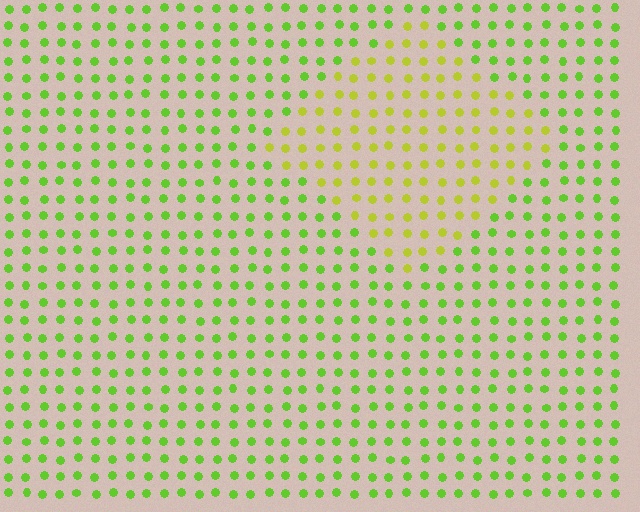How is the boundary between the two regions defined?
The boundary is defined purely by a slight shift in hue (about 32 degrees). Spacing, size, and orientation are identical on both sides.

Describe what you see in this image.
The image is filled with small lime elements in a uniform arrangement. A diamond-shaped region is visible where the elements are tinted to a slightly different hue, forming a subtle color boundary.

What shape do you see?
I see a diamond.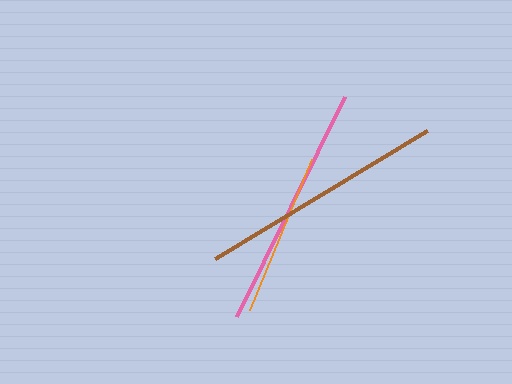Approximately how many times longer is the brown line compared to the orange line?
The brown line is approximately 1.5 times the length of the orange line.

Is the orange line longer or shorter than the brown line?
The brown line is longer than the orange line.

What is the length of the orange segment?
The orange segment is approximately 164 pixels long.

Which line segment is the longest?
The brown line is the longest at approximately 248 pixels.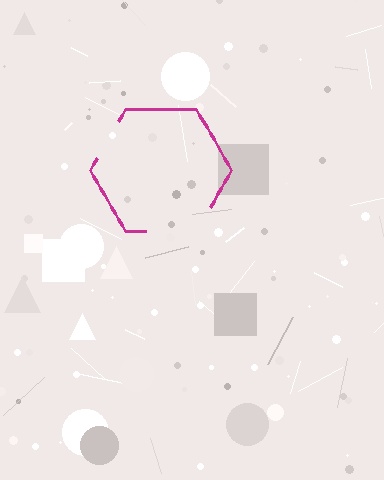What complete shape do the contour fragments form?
The contour fragments form a hexagon.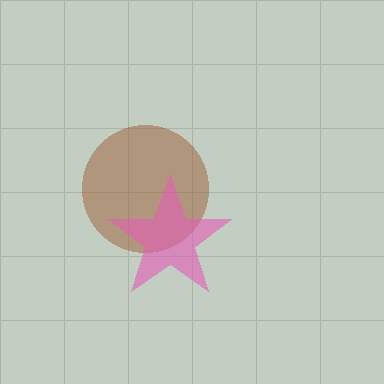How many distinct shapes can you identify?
There are 2 distinct shapes: a brown circle, a pink star.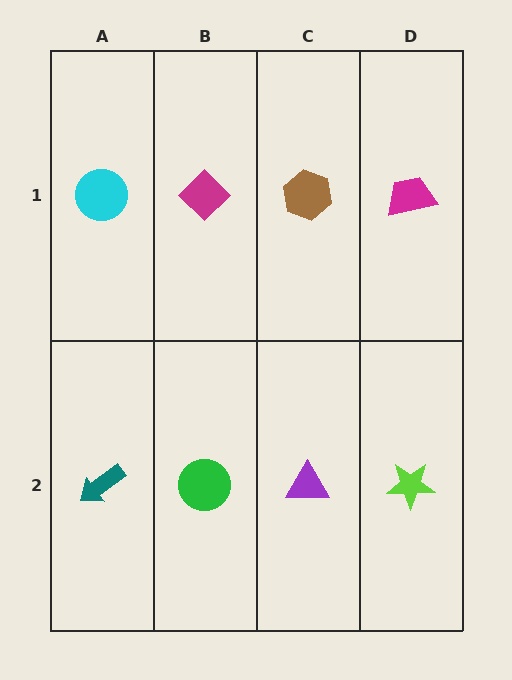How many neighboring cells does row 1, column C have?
3.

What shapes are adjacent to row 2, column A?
A cyan circle (row 1, column A), a green circle (row 2, column B).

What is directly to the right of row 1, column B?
A brown hexagon.